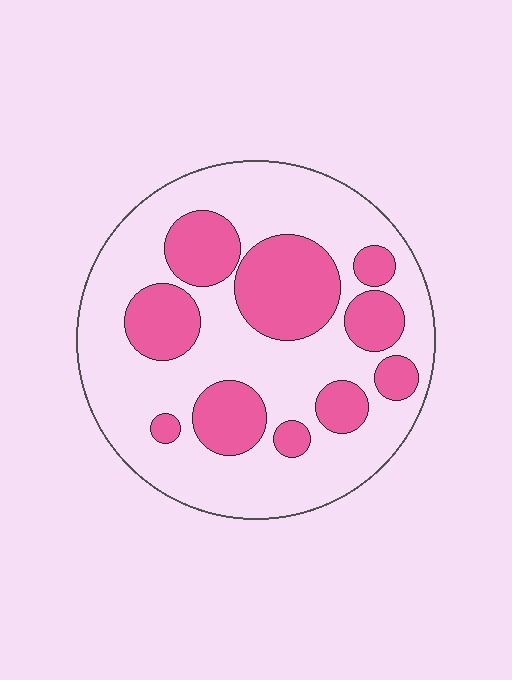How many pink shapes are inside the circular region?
10.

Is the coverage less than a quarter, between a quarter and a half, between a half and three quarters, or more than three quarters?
Between a quarter and a half.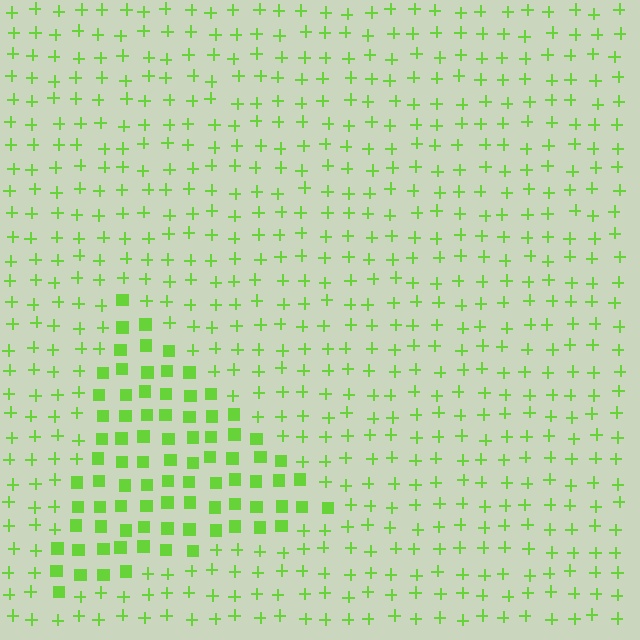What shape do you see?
I see a triangle.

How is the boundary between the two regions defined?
The boundary is defined by a change in element shape: squares inside vs. plus signs outside. All elements share the same color and spacing.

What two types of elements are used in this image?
The image uses squares inside the triangle region and plus signs outside it.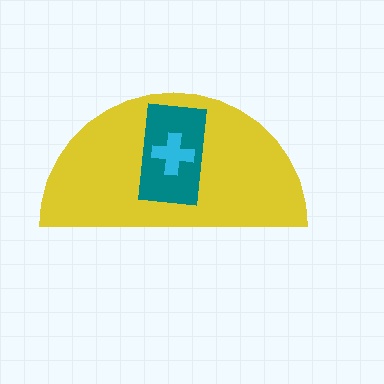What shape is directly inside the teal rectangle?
The cyan cross.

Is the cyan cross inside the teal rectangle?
Yes.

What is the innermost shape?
The cyan cross.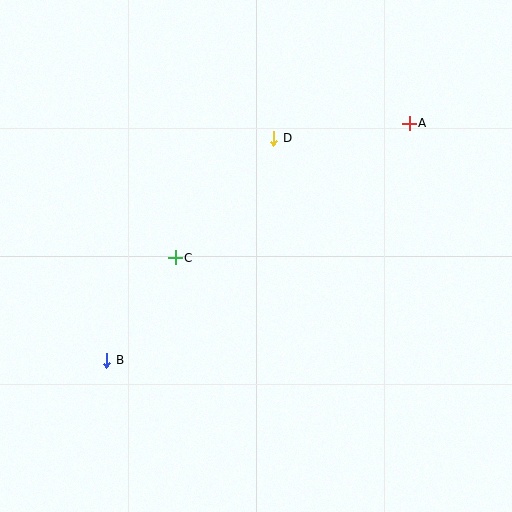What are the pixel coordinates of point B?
Point B is at (107, 360).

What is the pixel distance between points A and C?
The distance between A and C is 270 pixels.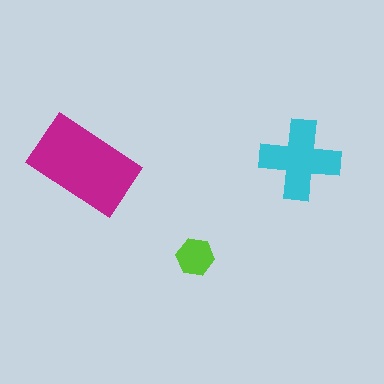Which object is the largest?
The magenta rectangle.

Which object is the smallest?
The lime hexagon.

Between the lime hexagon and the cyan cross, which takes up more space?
The cyan cross.